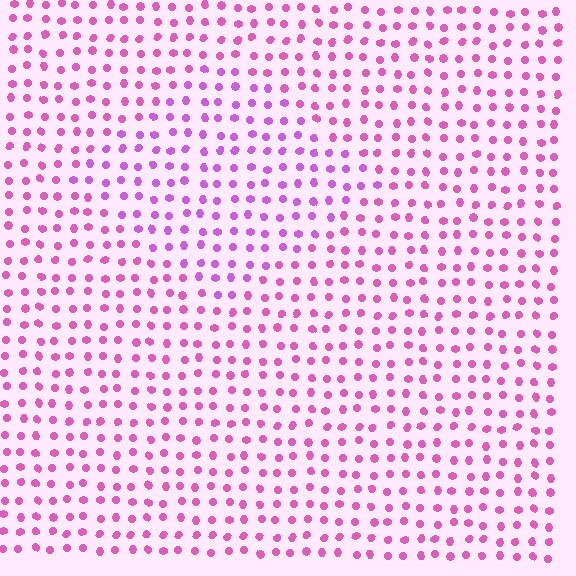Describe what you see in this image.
The image is filled with small pink elements in a uniform arrangement. A diamond-shaped region is visible where the elements are tinted to a slightly different hue, forming a subtle color boundary.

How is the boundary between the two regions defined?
The boundary is defined purely by a slight shift in hue (about 26 degrees). Spacing, size, and orientation are identical on both sides.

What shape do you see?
I see a diamond.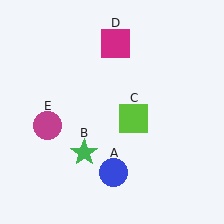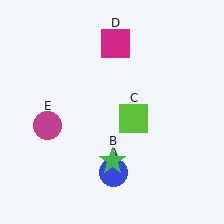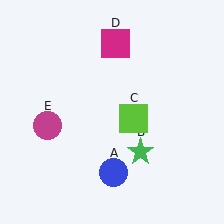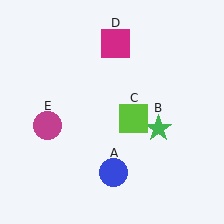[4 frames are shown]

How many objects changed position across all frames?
1 object changed position: green star (object B).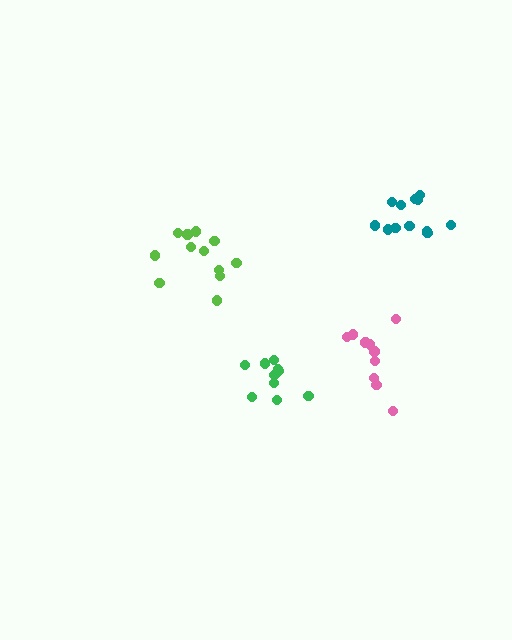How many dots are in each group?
Group 1: 12 dots, Group 2: 10 dots, Group 3: 10 dots, Group 4: 12 dots (44 total).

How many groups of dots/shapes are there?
There are 4 groups.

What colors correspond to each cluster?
The clusters are colored: lime, pink, green, teal.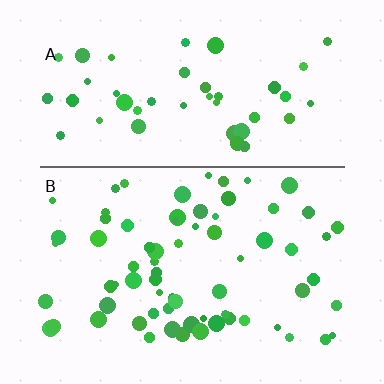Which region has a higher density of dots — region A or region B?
B (the bottom).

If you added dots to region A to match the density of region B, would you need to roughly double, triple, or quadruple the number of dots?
Approximately double.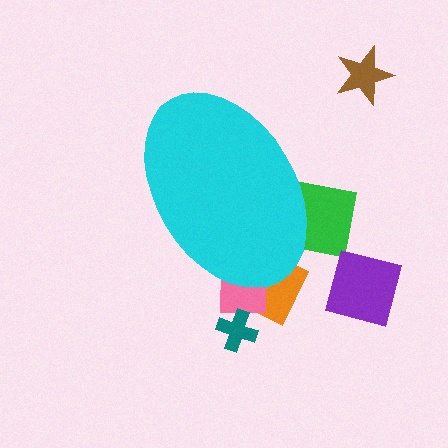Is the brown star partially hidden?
No, the brown star is fully visible.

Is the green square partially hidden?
Yes, the green square is partially hidden behind the cyan ellipse.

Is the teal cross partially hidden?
No, the teal cross is fully visible.